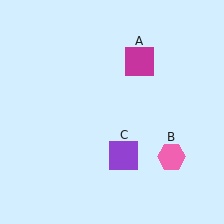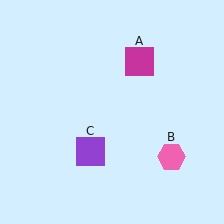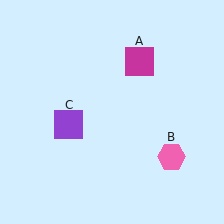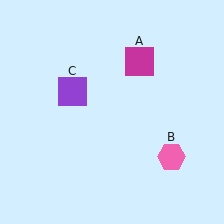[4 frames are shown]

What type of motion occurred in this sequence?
The purple square (object C) rotated clockwise around the center of the scene.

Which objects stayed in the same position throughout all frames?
Magenta square (object A) and pink hexagon (object B) remained stationary.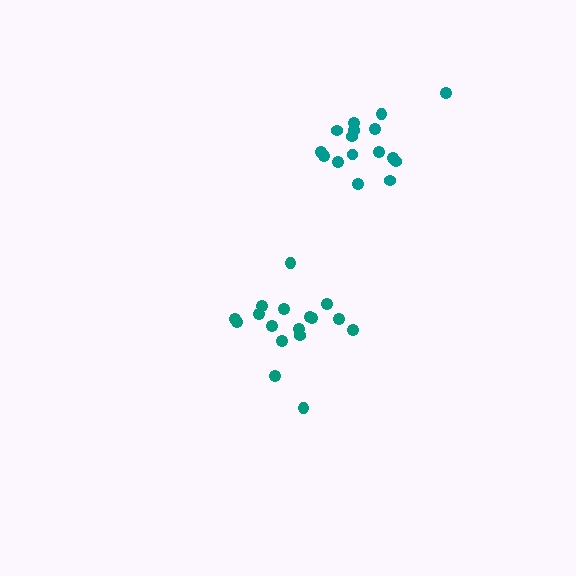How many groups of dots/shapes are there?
There are 2 groups.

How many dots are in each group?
Group 1: 16 dots, Group 2: 17 dots (33 total).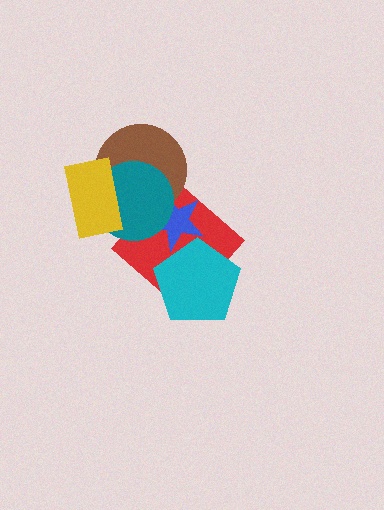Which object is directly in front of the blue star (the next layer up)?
The brown circle is directly in front of the blue star.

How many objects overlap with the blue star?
4 objects overlap with the blue star.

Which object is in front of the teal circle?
The yellow rectangle is in front of the teal circle.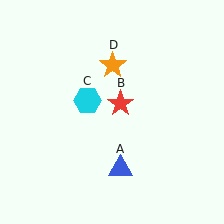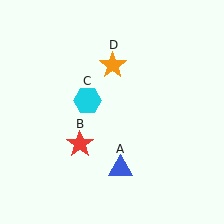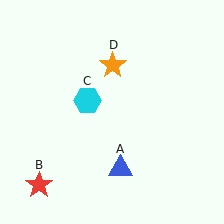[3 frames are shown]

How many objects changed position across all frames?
1 object changed position: red star (object B).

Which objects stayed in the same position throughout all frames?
Blue triangle (object A) and cyan hexagon (object C) and orange star (object D) remained stationary.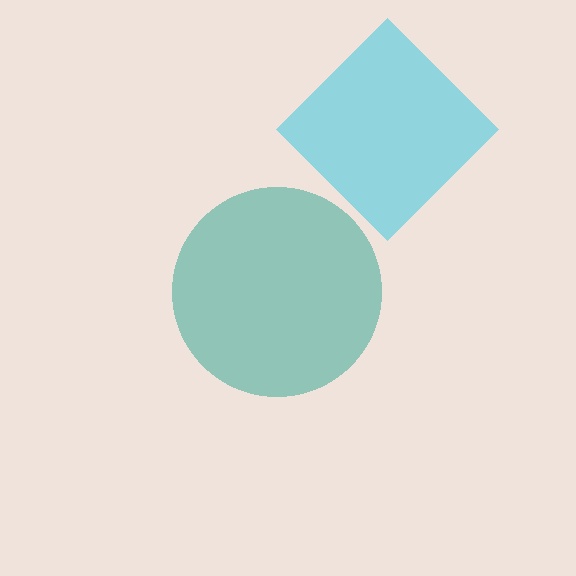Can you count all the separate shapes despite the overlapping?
Yes, there are 2 separate shapes.